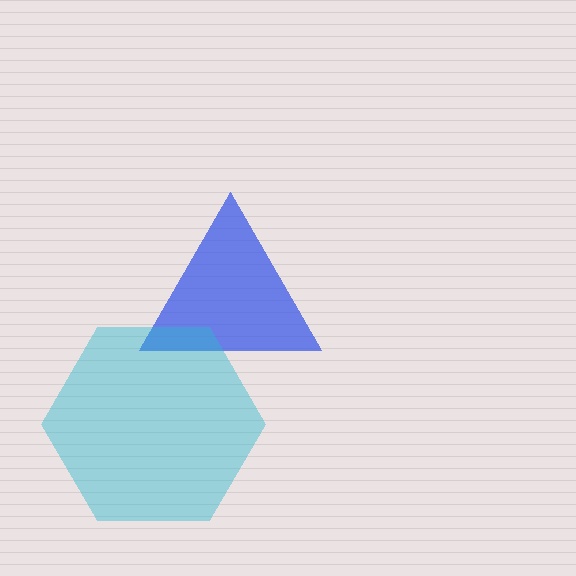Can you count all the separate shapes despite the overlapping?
Yes, there are 2 separate shapes.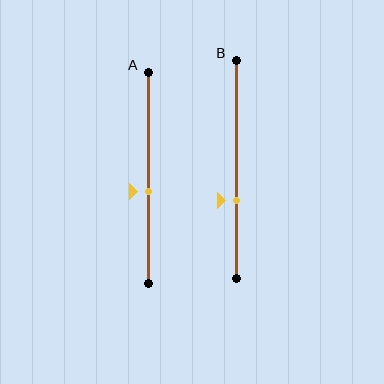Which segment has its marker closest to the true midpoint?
Segment A has its marker closest to the true midpoint.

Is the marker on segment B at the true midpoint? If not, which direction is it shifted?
No, the marker on segment B is shifted downward by about 14% of the segment length.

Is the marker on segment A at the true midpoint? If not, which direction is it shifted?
No, the marker on segment A is shifted downward by about 7% of the segment length.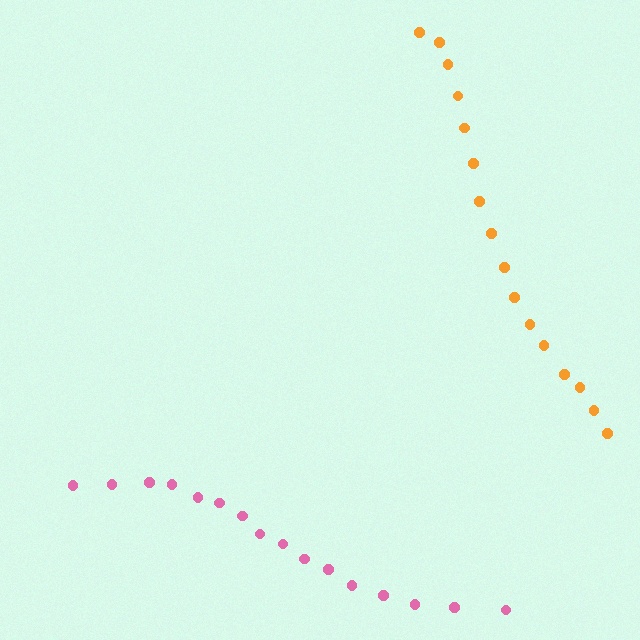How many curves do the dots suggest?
There are 2 distinct paths.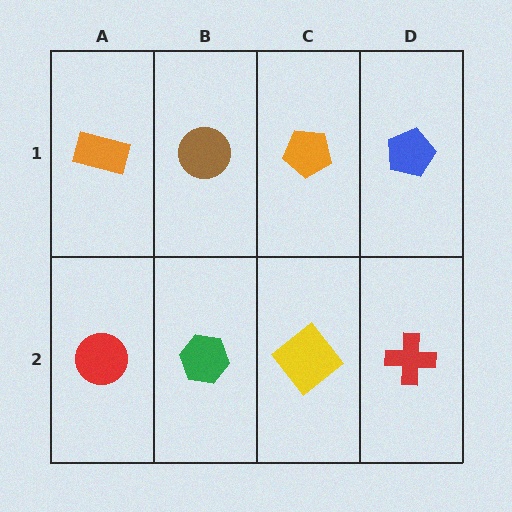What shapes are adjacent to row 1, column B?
A green hexagon (row 2, column B), an orange rectangle (row 1, column A), an orange pentagon (row 1, column C).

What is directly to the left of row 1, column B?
An orange rectangle.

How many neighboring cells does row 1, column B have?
3.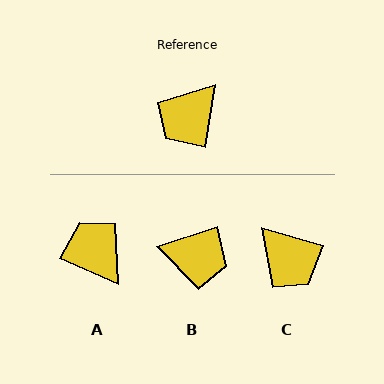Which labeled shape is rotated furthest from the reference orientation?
B, about 117 degrees away.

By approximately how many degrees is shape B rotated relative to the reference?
Approximately 117 degrees counter-clockwise.